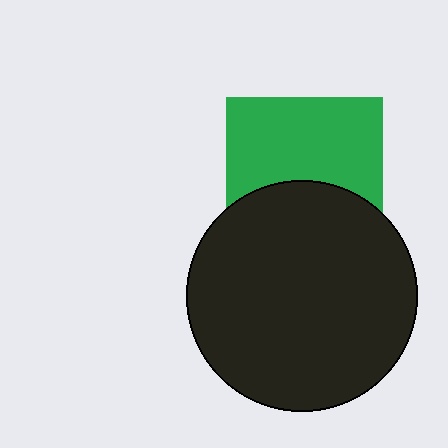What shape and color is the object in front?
The object in front is a black circle.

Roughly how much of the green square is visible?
About half of it is visible (roughly 58%).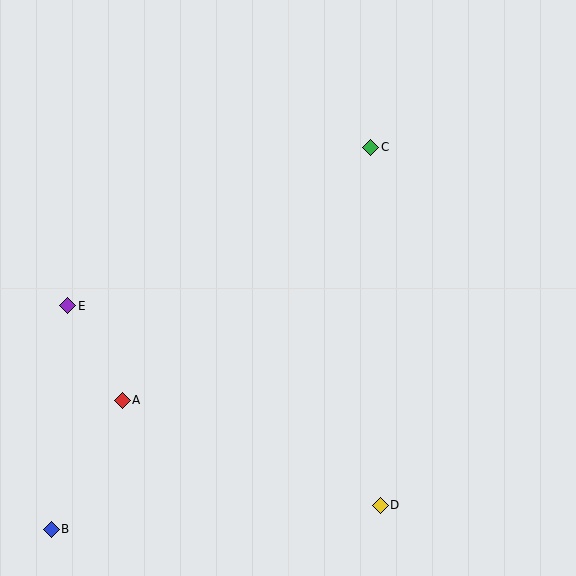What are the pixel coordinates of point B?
Point B is at (51, 529).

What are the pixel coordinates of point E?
Point E is at (68, 306).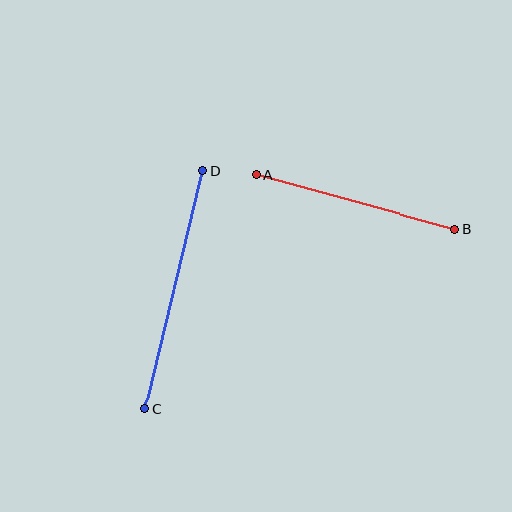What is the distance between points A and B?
The distance is approximately 206 pixels.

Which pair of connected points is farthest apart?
Points C and D are farthest apart.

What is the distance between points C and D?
The distance is approximately 245 pixels.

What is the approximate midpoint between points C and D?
The midpoint is at approximately (174, 289) pixels.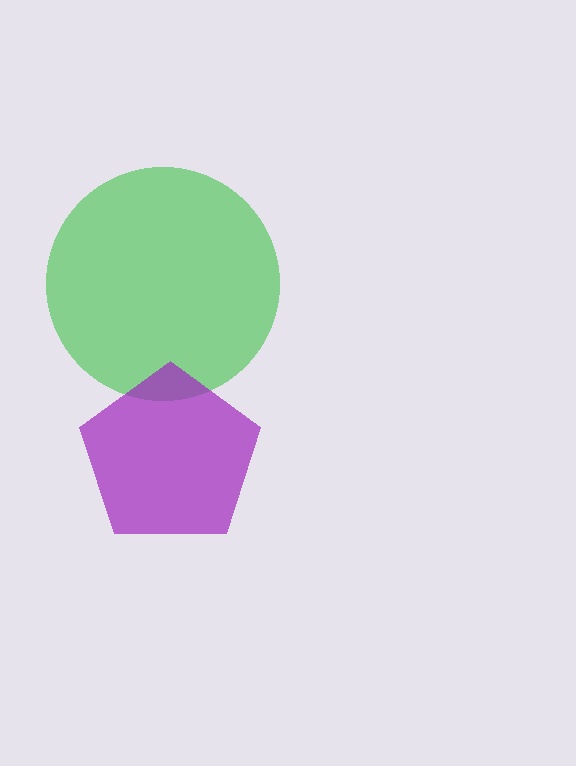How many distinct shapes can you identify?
There are 2 distinct shapes: a green circle, a purple pentagon.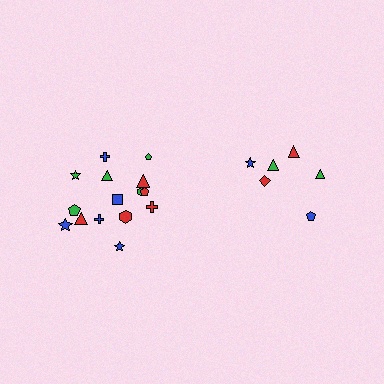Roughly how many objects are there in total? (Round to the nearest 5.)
Roughly 20 objects in total.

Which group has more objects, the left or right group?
The left group.